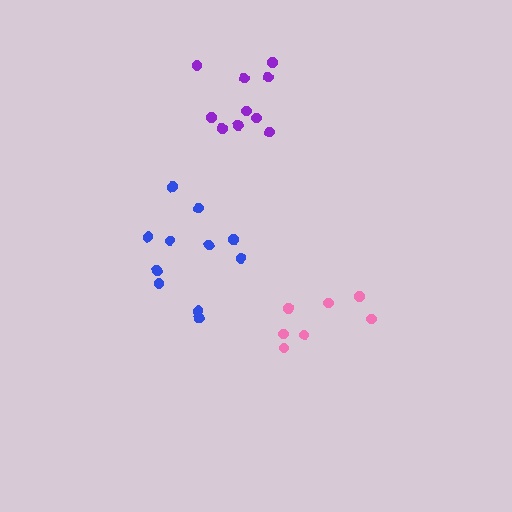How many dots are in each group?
Group 1: 10 dots, Group 2: 7 dots, Group 3: 11 dots (28 total).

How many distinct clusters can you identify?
There are 3 distinct clusters.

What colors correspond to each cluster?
The clusters are colored: purple, pink, blue.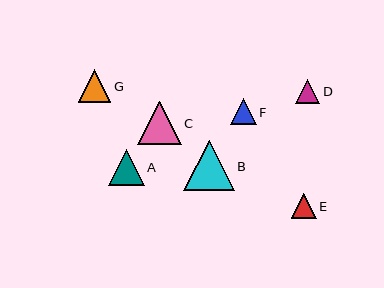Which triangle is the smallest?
Triangle D is the smallest with a size of approximately 24 pixels.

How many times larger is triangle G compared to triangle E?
Triangle G is approximately 1.3 times the size of triangle E.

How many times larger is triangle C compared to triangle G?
Triangle C is approximately 1.3 times the size of triangle G.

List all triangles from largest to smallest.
From largest to smallest: B, C, A, G, F, E, D.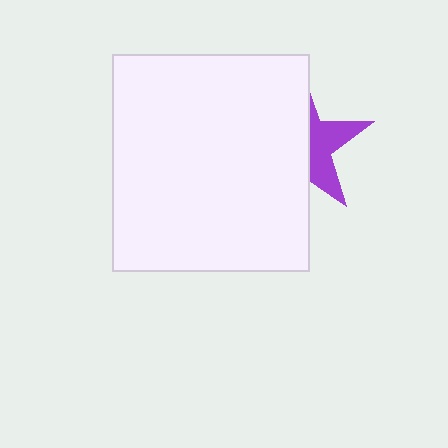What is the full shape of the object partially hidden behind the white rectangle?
The partially hidden object is a purple star.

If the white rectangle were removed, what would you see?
You would see the complete purple star.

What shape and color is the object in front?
The object in front is a white rectangle.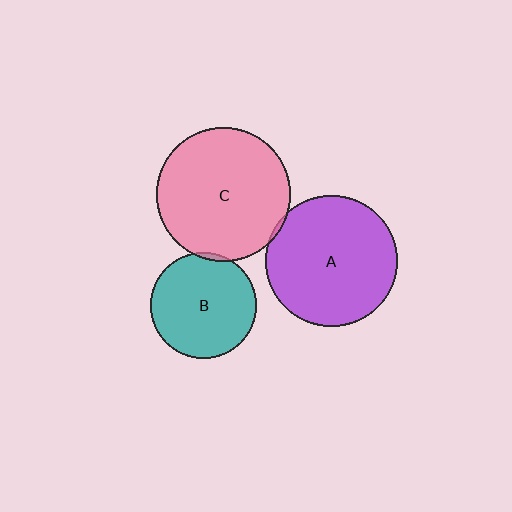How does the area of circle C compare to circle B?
Approximately 1.6 times.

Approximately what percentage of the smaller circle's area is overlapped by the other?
Approximately 5%.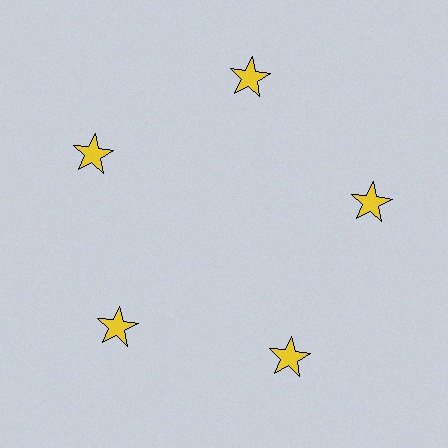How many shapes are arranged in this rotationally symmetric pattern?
There are 5 shapes, arranged in 5 groups of 1.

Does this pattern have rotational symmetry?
Yes, this pattern has 5-fold rotational symmetry. It looks the same after rotating 72 degrees around the center.